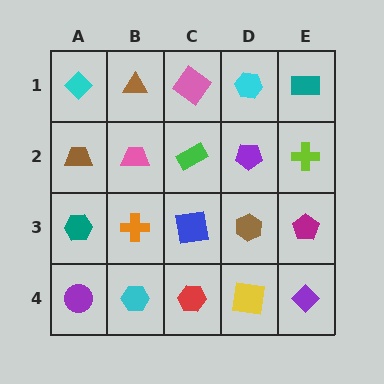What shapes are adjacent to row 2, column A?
A cyan diamond (row 1, column A), a teal hexagon (row 3, column A), a pink trapezoid (row 2, column B).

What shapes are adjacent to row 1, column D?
A purple pentagon (row 2, column D), a pink diamond (row 1, column C), a teal rectangle (row 1, column E).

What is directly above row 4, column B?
An orange cross.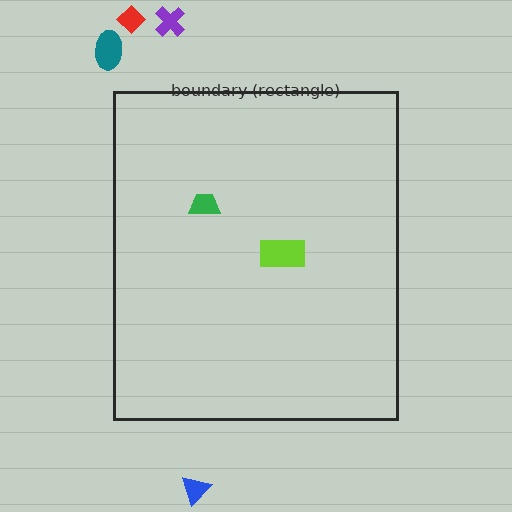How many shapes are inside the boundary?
2 inside, 4 outside.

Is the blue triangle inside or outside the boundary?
Outside.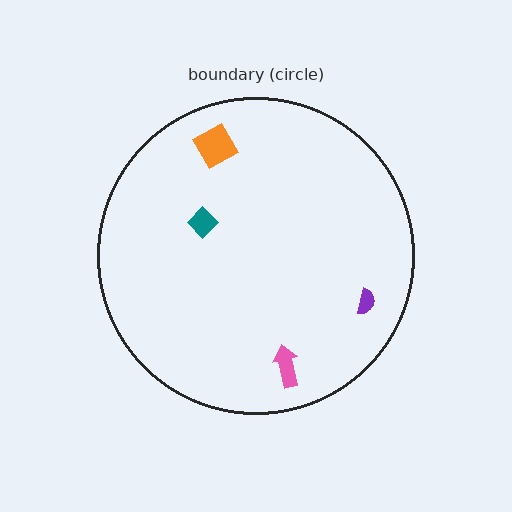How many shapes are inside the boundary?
4 inside, 0 outside.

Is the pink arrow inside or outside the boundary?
Inside.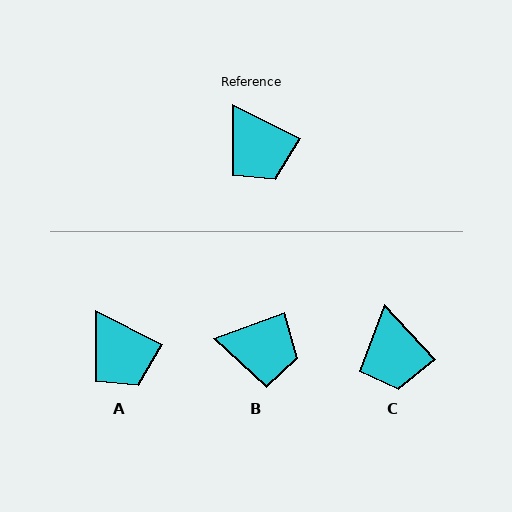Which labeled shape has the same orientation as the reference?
A.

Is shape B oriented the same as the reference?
No, it is off by about 47 degrees.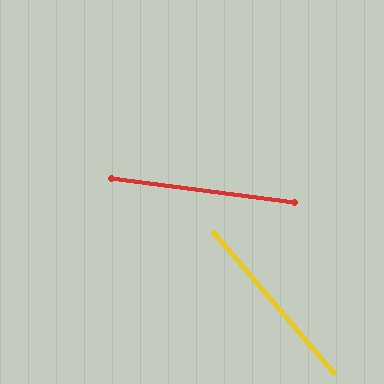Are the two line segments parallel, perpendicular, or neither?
Neither parallel nor perpendicular — they differ by about 42°.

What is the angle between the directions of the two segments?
Approximately 42 degrees.